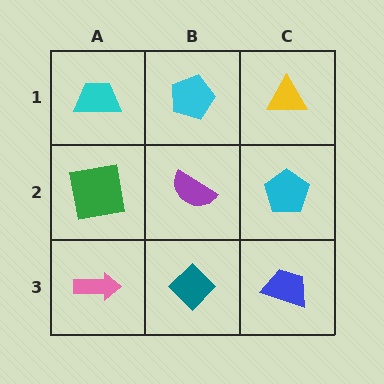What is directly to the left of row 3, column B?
A pink arrow.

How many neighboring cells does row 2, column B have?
4.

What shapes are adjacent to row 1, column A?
A green square (row 2, column A), a cyan pentagon (row 1, column B).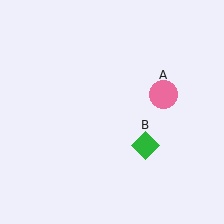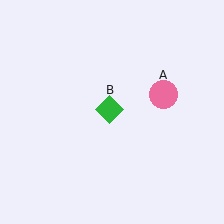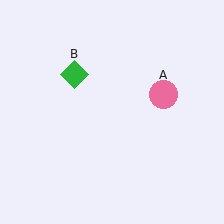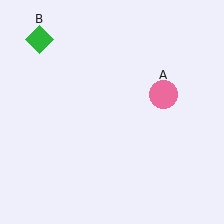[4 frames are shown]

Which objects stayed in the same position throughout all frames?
Pink circle (object A) remained stationary.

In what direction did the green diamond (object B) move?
The green diamond (object B) moved up and to the left.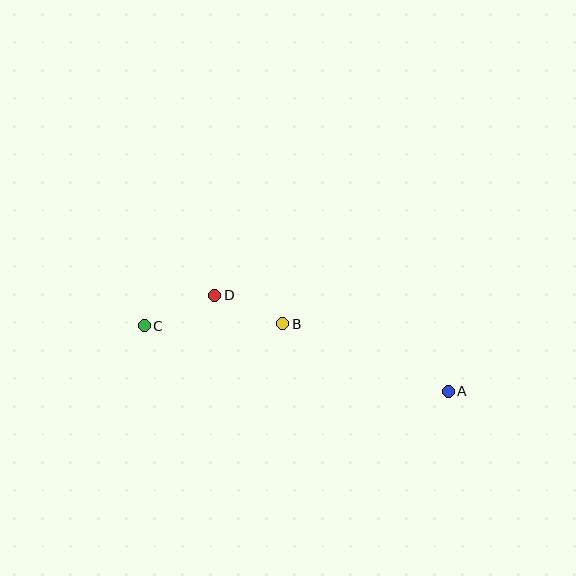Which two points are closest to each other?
Points B and D are closest to each other.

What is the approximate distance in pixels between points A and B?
The distance between A and B is approximately 178 pixels.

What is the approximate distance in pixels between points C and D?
The distance between C and D is approximately 77 pixels.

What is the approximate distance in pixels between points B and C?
The distance between B and C is approximately 139 pixels.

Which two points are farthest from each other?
Points A and C are farthest from each other.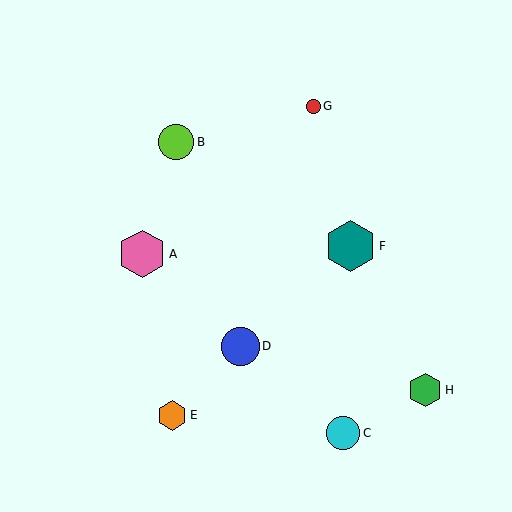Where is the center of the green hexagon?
The center of the green hexagon is at (425, 390).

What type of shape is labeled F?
Shape F is a teal hexagon.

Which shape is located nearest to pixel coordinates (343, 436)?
The cyan circle (labeled C) at (343, 433) is nearest to that location.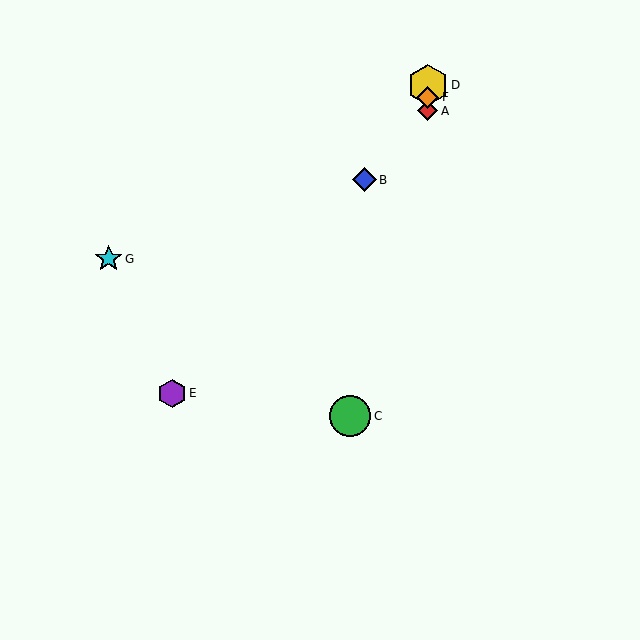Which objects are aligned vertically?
Objects A, D, F are aligned vertically.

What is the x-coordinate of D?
Object D is at x≈428.